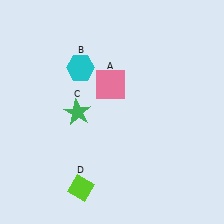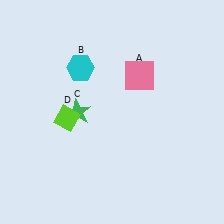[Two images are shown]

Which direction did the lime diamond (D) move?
The lime diamond (D) moved up.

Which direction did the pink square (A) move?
The pink square (A) moved right.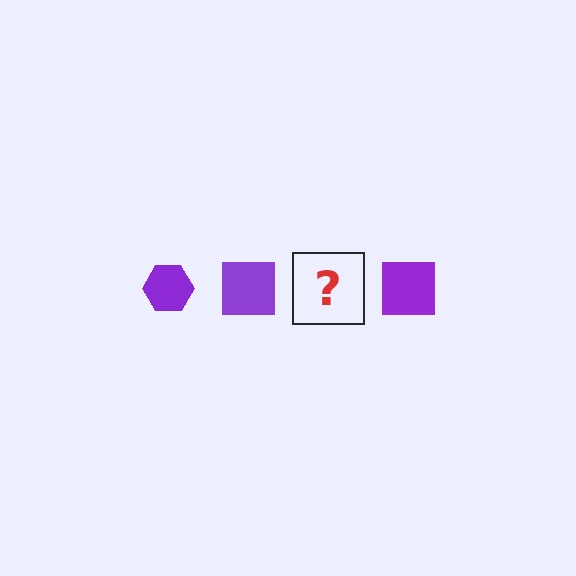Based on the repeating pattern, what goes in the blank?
The blank should be a purple hexagon.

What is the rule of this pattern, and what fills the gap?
The rule is that the pattern cycles through hexagon, square shapes in purple. The gap should be filled with a purple hexagon.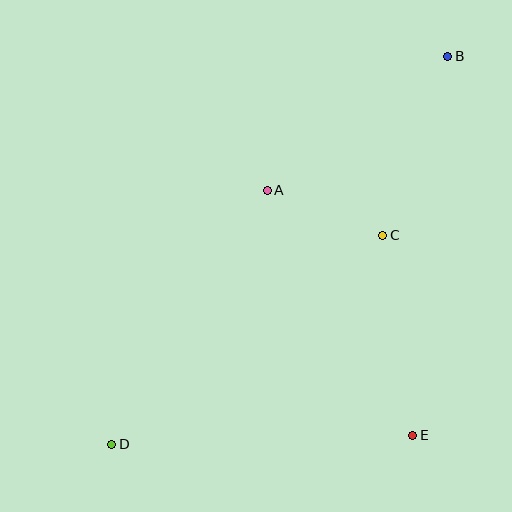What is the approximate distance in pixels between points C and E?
The distance between C and E is approximately 202 pixels.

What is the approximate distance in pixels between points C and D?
The distance between C and D is approximately 342 pixels.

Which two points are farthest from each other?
Points B and D are farthest from each other.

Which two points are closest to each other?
Points A and C are closest to each other.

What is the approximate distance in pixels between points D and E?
The distance between D and E is approximately 301 pixels.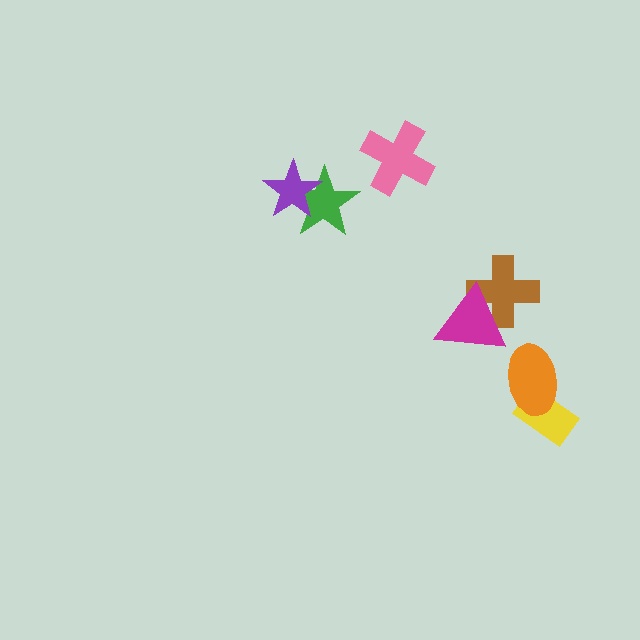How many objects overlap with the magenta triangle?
1 object overlaps with the magenta triangle.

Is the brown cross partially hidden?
Yes, it is partially covered by another shape.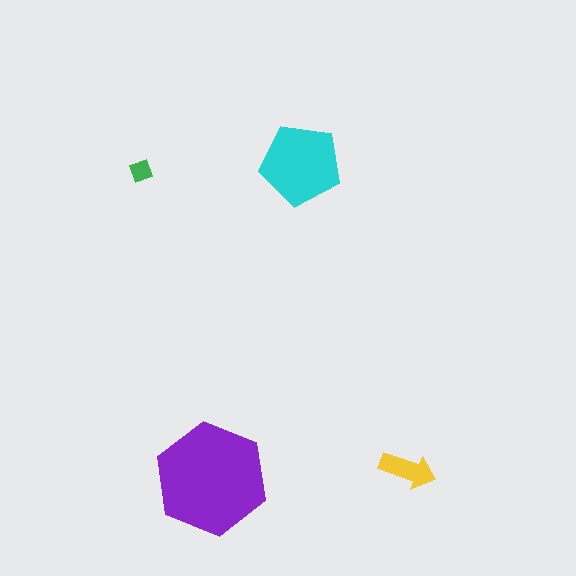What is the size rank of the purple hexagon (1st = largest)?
1st.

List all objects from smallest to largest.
The green diamond, the yellow arrow, the cyan pentagon, the purple hexagon.